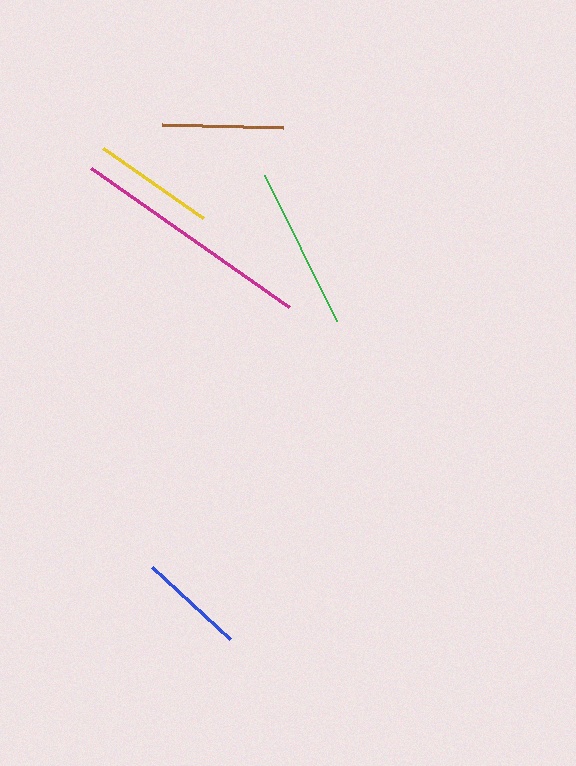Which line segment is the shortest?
The blue line is the shortest at approximately 106 pixels.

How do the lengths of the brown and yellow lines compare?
The brown and yellow lines are approximately the same length.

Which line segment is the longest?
The magenta line is the longest at approximately 241 pixels.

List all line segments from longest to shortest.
From longest to shortest: magenta, green, brown, yellow, blue.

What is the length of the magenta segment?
The magenta segment is approximately 241 pixels long.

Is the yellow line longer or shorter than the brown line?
The brown line is longer than the yellow line.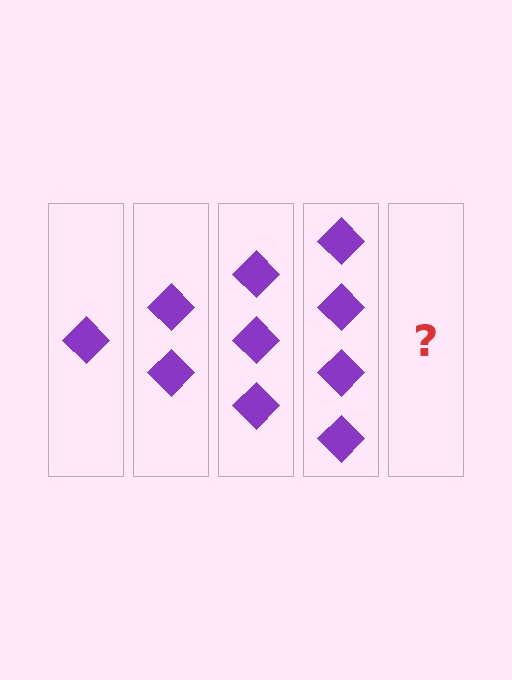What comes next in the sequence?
The next element should be 5 diamonds.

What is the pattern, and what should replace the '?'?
The pattern is that each step adds one more diamond. The '?' should be 5 diamonds.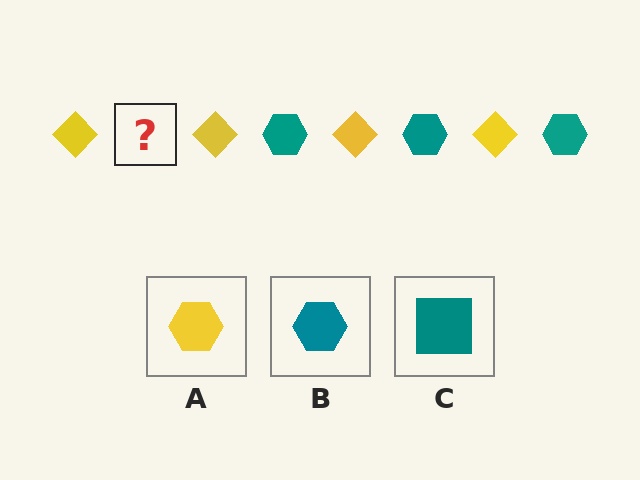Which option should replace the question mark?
Option B.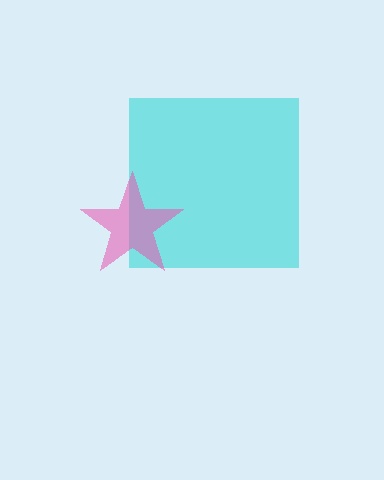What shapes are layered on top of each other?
The layered shapes are: a cyan square, a pink star.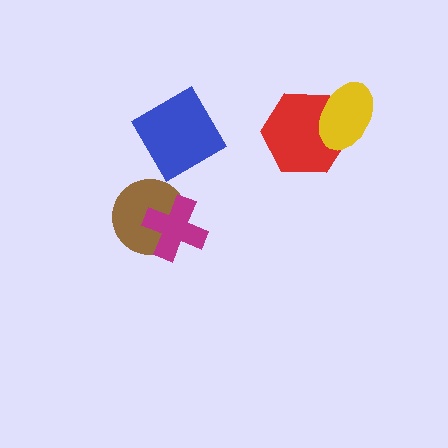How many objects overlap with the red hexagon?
1 object overlaps with the red hexagon.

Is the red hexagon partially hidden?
Yes, it is partially covered by another shape.